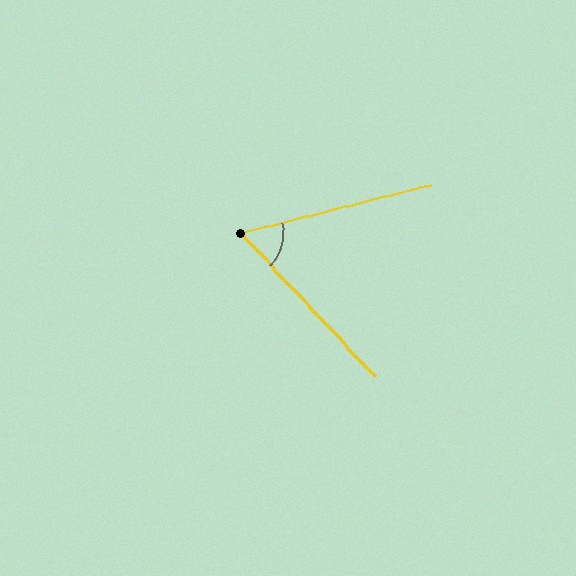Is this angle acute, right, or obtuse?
It is acute.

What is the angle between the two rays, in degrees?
Approximately 61 degrees.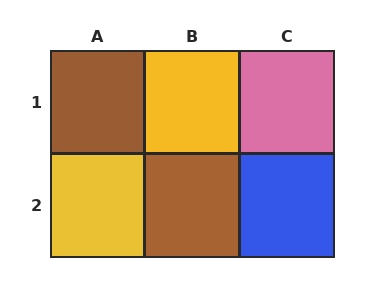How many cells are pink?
1 cell is pink.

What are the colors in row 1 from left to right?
Brown, yellow, pink.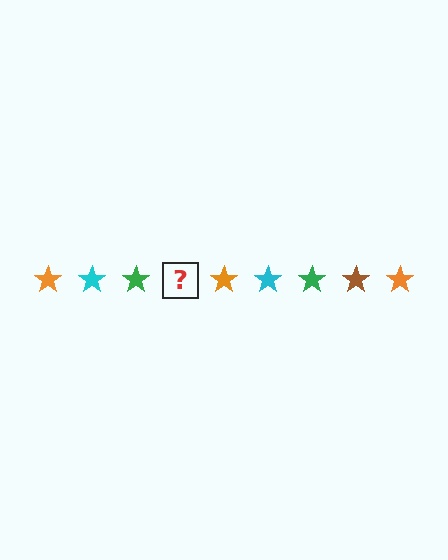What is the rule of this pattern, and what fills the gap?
The rule is that the pattern cycles through orange, cyan, green, brown stars. The gap should be filled with a brown star.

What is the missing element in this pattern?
The missing element is a brown star.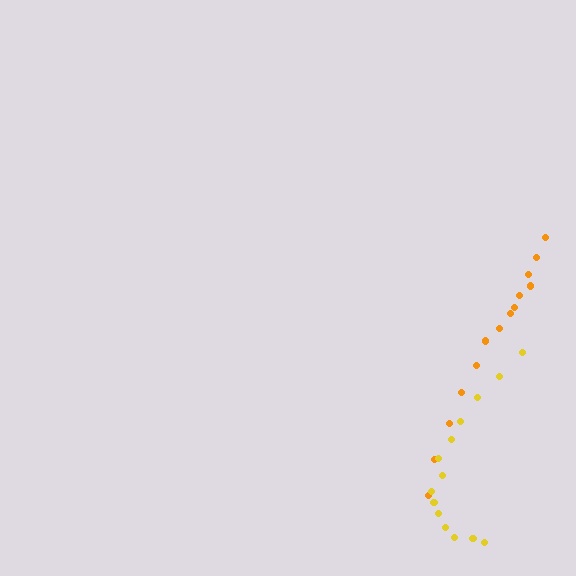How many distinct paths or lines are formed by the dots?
There are 2 distinct paths.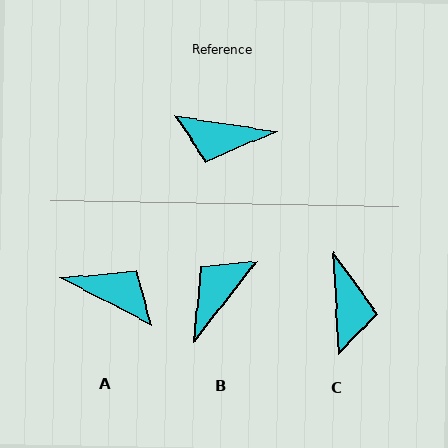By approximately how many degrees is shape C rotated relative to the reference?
Approximately 102 degrees counter-clockwise.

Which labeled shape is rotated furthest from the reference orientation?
A, about 161 degrees away.